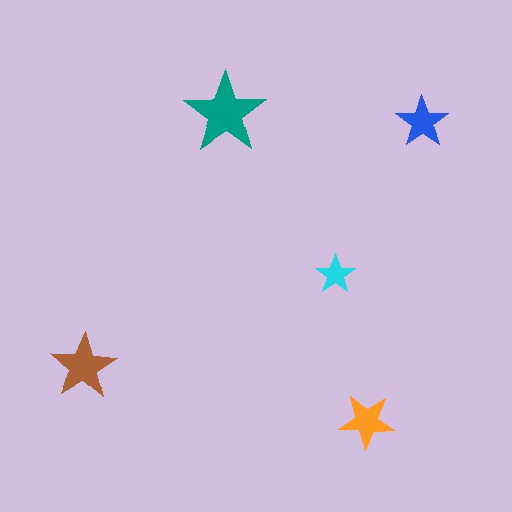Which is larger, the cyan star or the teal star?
The teal one.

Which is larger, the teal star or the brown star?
The teal one.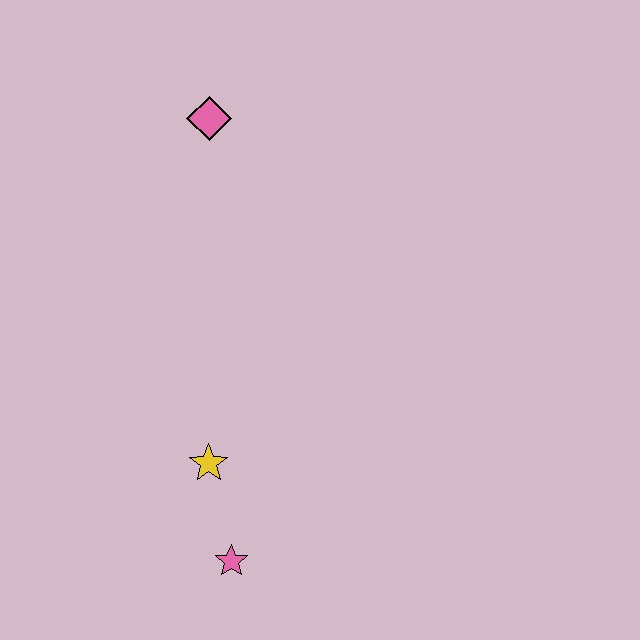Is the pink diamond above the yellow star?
Yes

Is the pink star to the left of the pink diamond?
No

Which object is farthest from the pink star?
The pink diamond is farthest from the pink star.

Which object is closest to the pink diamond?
The yellow star is closest to the pink diamond.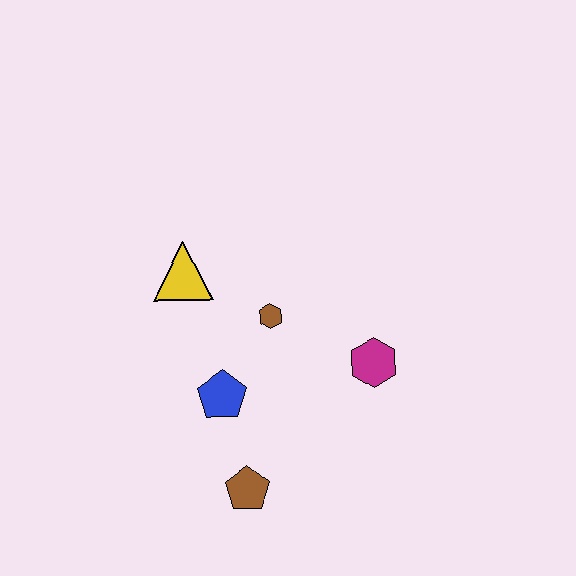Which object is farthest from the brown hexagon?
The brown pentagon is farthest from the brown hexagon.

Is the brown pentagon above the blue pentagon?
No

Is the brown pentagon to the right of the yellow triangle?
Yes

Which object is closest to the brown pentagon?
The blue pentagon is closest to the brown pentagon.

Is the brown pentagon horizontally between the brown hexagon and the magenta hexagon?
No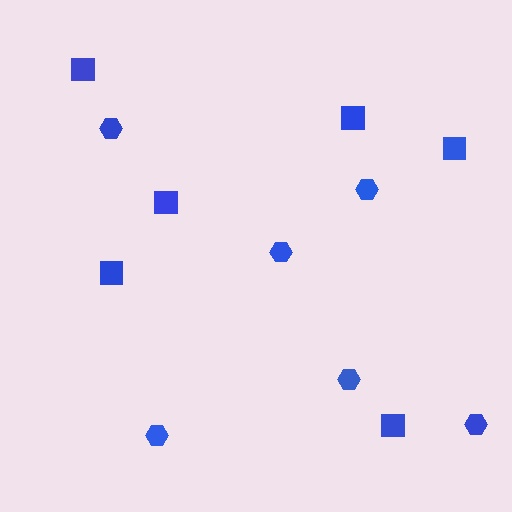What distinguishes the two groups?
There are 2 groups: one group of hexagons (6) and one group of squares (6).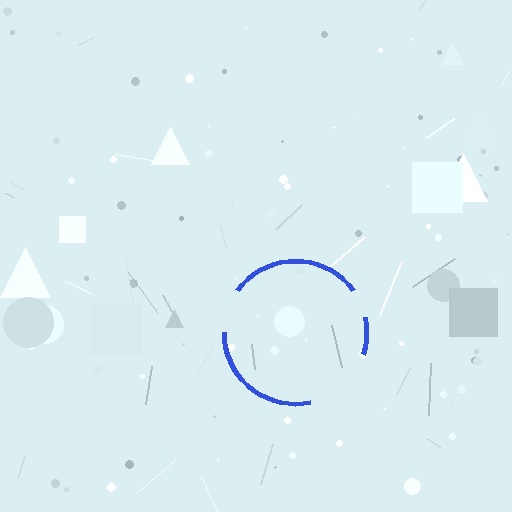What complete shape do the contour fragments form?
The contour fragments form a circle.